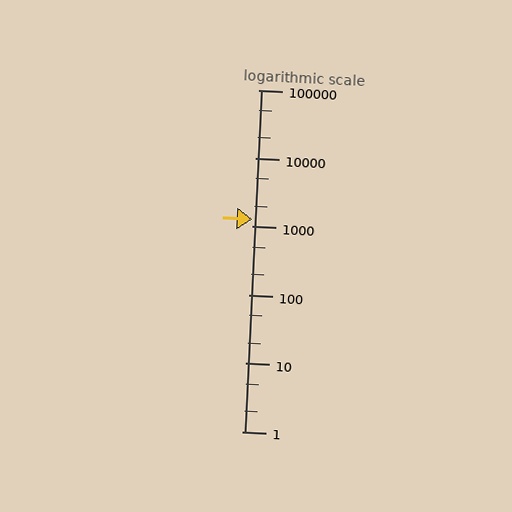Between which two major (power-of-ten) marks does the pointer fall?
The pointer is between 1000 and 10000.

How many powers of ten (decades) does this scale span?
The scale spans 5 decades, from 1 to 100000.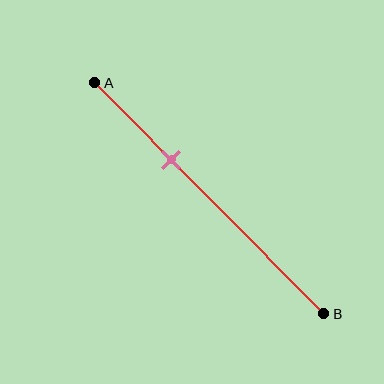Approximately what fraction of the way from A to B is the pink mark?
The pink mark is approximately 35% of the way from A to B.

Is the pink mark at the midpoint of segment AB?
No, the mark is at about 35% from A, not at the 50% midpoint.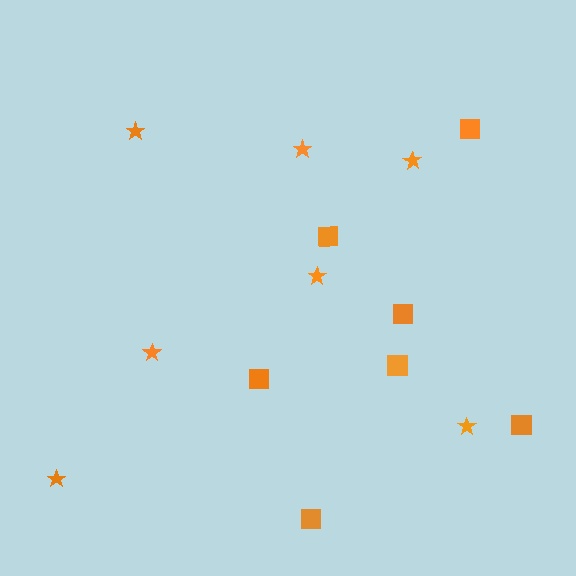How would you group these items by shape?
There are 2 groups: one group of squares (7) and one group of stars (7).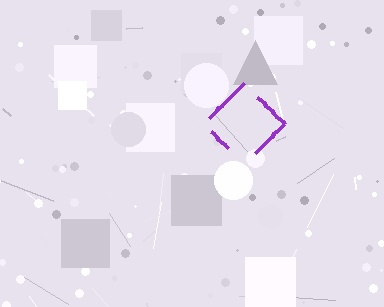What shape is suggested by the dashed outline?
The dashed outline suggests a diamond.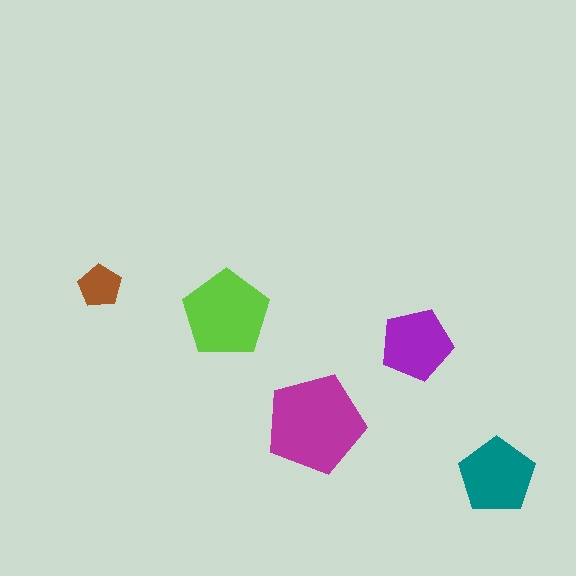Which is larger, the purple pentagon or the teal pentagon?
The teal one.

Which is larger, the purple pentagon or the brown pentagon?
The purple one.